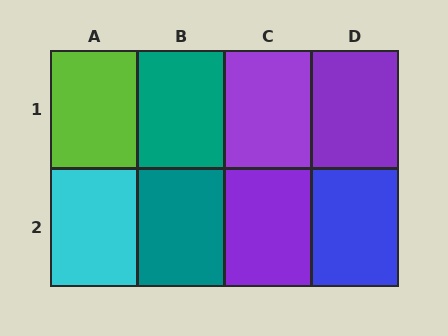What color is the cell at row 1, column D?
Purple.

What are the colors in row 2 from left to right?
Cyan, teal, purple, blue.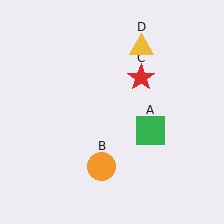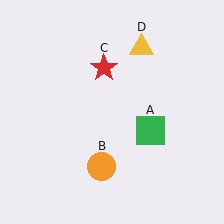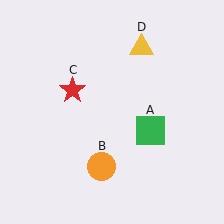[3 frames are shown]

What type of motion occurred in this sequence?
The red star (object C) rotated counterclockwise around the center of the scene.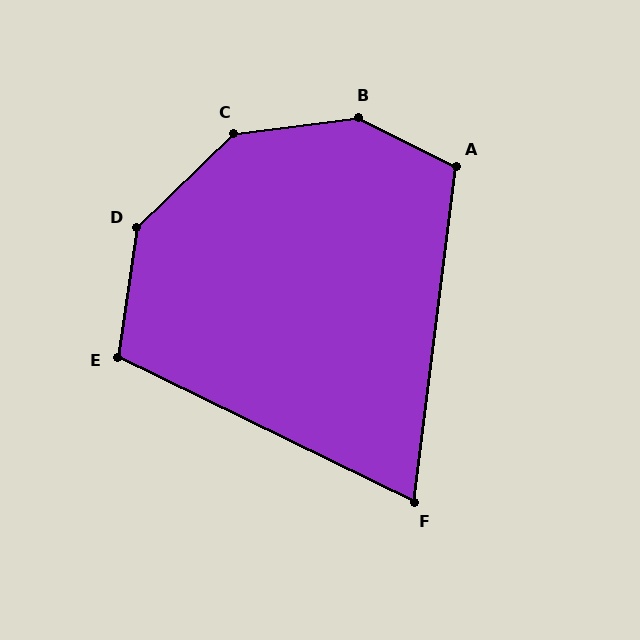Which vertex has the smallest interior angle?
F, at approximately 71 degrees.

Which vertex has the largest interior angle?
B, at approximately 147 degrees.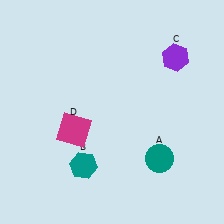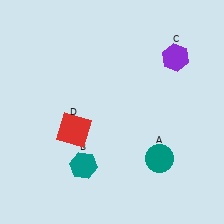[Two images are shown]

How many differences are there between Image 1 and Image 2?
There is 1 difference between the two images.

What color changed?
The square (D) changed from magenta in Image 1 to red in Image 2.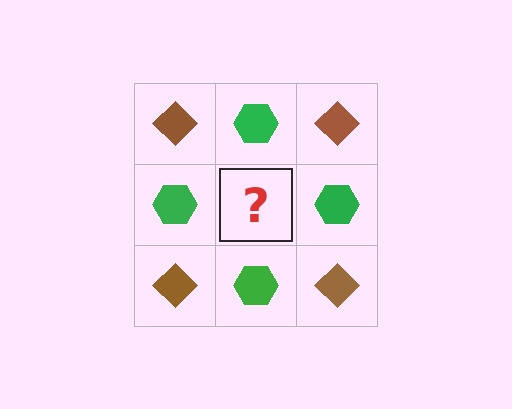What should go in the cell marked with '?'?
The missing cell should contain a brown diamond.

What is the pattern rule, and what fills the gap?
The rule is that it alternates brown diamond and green hexagon in a checkerboard pattern. The gap should be filled with a brown diamond.